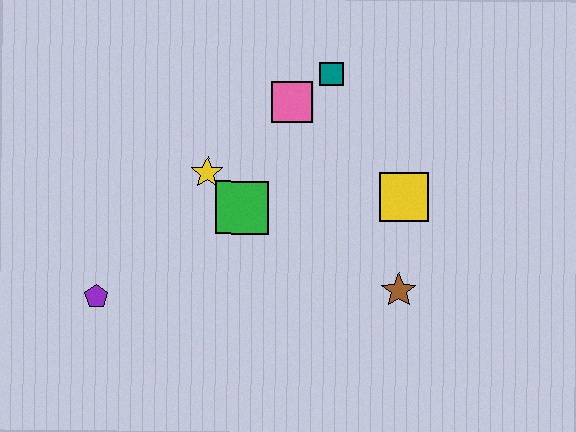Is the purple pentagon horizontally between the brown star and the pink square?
No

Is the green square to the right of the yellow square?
No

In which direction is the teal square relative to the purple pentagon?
The teal square is to the right of the purple pentagon.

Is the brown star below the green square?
Yes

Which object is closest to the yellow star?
The green square is closest to the yellow star.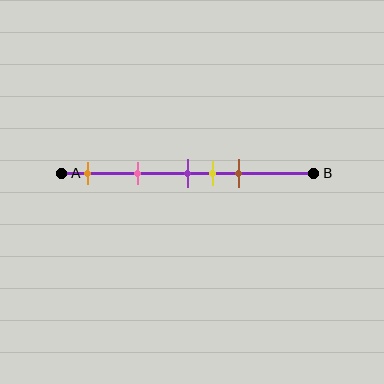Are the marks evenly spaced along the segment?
No, the marks are not evenly spaced.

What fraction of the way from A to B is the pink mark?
The pink mark is approximately 30% (0.3) of the way from A to B.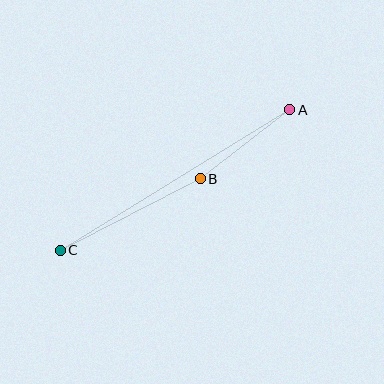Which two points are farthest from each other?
Points A and C are farthest from each other.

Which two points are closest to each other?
Points A and B are closest to each other.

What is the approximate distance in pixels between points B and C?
The distance between B and C is approximately 157 pixels.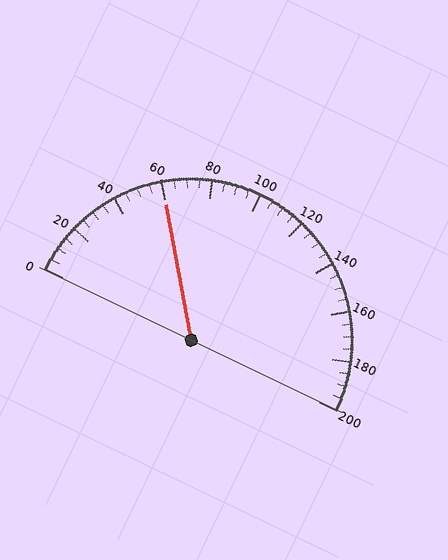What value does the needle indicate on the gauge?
The needle indicates approximately 60.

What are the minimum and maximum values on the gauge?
The gauge ranges from 0 to 200.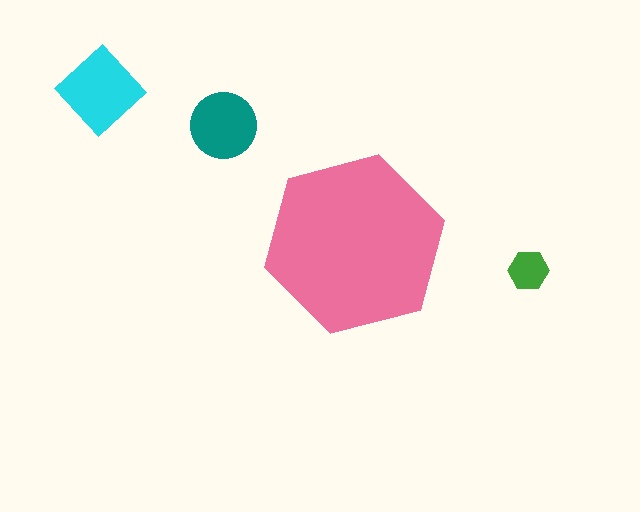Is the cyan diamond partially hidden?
No, the cyan diamond is fully visible.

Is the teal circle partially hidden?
No, the teal circle is fully visible.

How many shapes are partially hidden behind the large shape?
0 shapes are partially hidden.